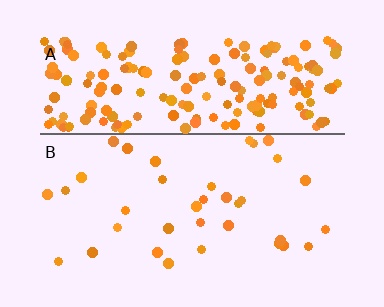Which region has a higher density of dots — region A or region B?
A (the top).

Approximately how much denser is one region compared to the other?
Approximately 5.7× — region A over region B.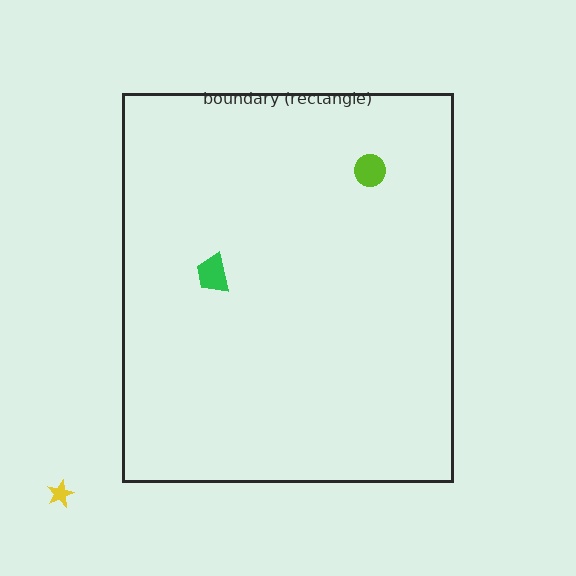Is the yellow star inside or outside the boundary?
Outside.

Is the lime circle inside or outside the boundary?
Inside.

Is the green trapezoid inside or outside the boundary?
Inside.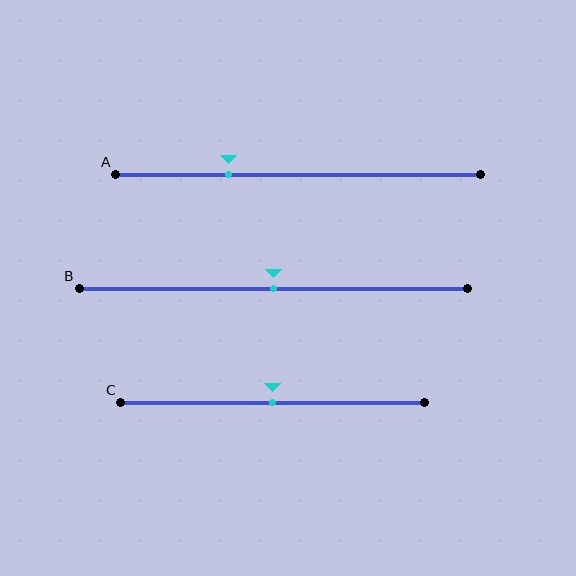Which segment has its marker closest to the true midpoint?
Segment B has its marker closest to the true midpoint.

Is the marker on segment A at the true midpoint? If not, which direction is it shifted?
No, the marker on segment A is shifted to the left by about 19% of the segment length.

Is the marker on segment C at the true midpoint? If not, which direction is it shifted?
Yes, the marker on segment C is at the true midpoint.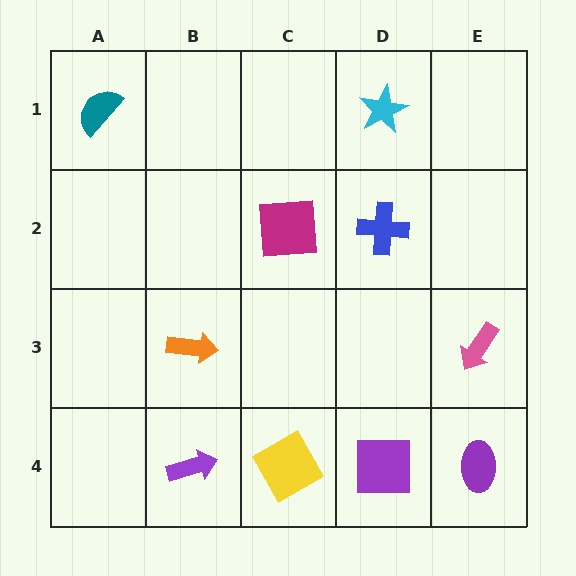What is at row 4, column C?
A yellow square.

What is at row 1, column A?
A teal semicircle.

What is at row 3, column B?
An orange arrow.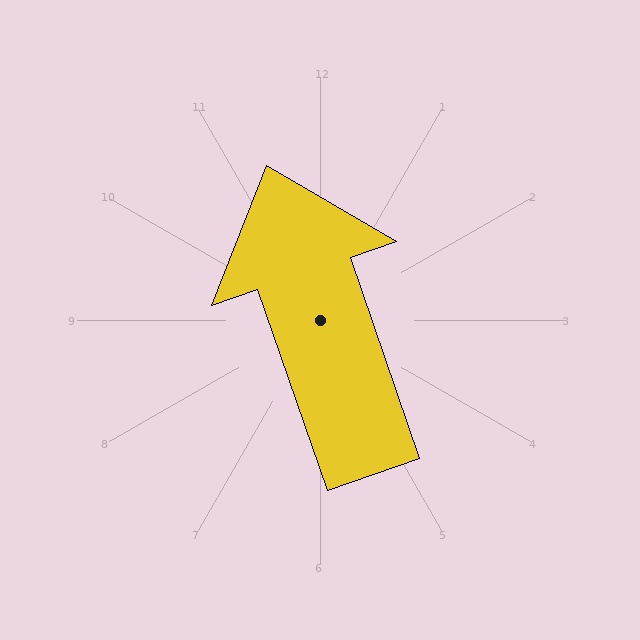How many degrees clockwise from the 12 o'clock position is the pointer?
Approximately 341 degrees.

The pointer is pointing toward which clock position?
Roughly 11 o'clock.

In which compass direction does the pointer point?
North.